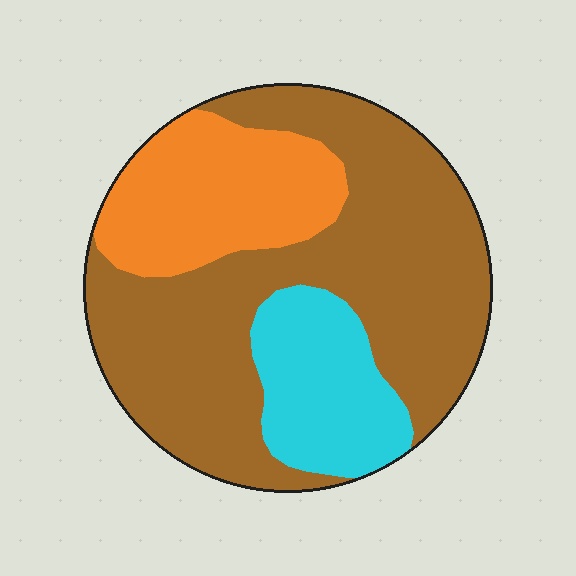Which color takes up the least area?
Cyan, at roughly 15%.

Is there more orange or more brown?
Brown.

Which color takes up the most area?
Brown, at roughly 60%.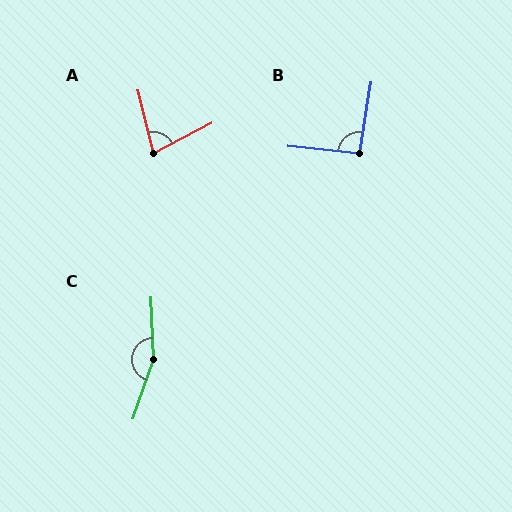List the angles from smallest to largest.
A (76°), B (93°), C (159°).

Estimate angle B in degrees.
Approximately 93 degrees.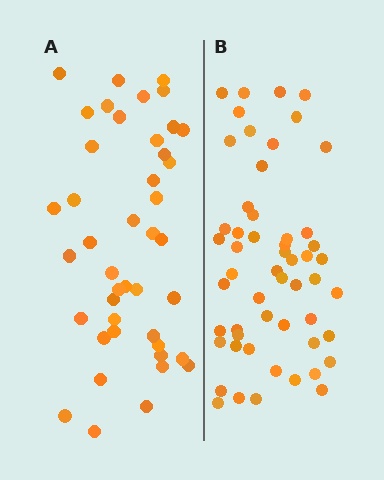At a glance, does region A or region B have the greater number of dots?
Region B (the right region) has more dots.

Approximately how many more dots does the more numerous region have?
Region B has roughly 12 or so more dots than region A.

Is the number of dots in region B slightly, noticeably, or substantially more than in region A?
Region B has noticeably more, but not dramatically so. The ratio is roughly 1.3 to 1.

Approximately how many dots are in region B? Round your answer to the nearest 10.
About 50 dots. (The exact count is 54, which rounds to 50.)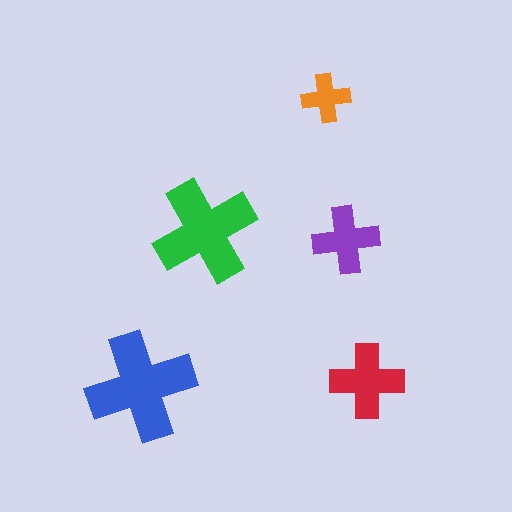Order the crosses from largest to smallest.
the blue one, the green one, the red one, the purple one, the orange one.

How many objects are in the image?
There are 5 objects in the image.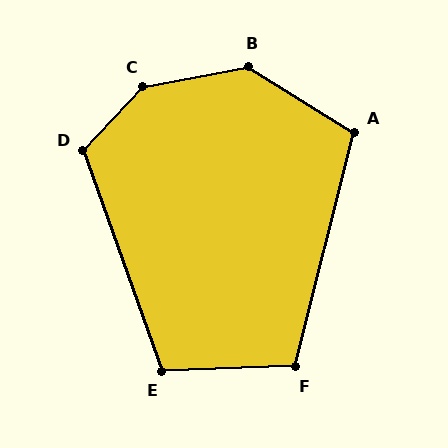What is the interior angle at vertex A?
Approximately 108 degrees (obtuse).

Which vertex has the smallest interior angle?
F, at approximately 106 degrees.